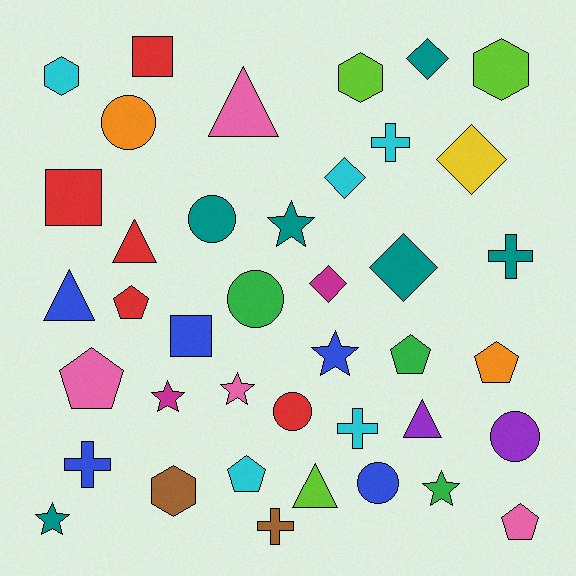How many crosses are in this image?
There are 5 crosses.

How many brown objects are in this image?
There are 2 brown objects.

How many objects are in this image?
There are 40 objects.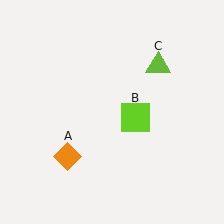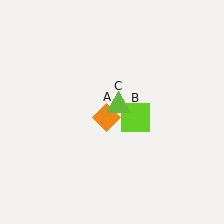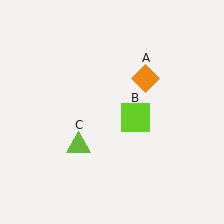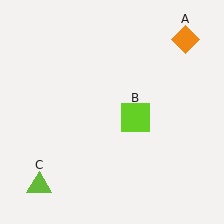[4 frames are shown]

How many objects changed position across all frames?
2 objects changed position: orange diamond (object A), lime triangle (object C).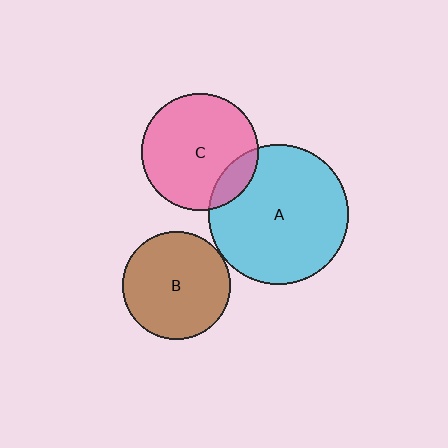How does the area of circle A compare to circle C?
Approximately 1.4 times.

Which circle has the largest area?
Circle A (cyan).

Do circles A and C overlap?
Yes.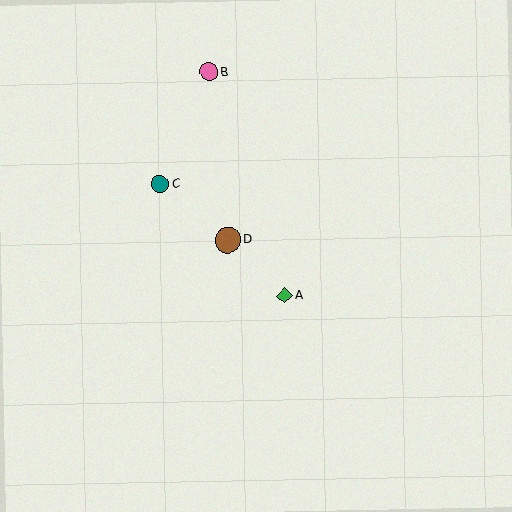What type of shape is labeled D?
Shape D is a brown circle.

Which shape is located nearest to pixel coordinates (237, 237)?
The brown circle (labeled D) at (227, 240) is nearest to that location.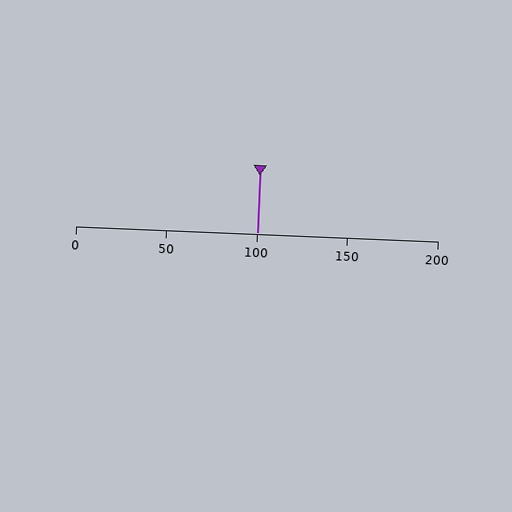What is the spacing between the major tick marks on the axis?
The major ticks are spaced 50 apart.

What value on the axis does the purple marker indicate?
The marker indicates approximately 100.